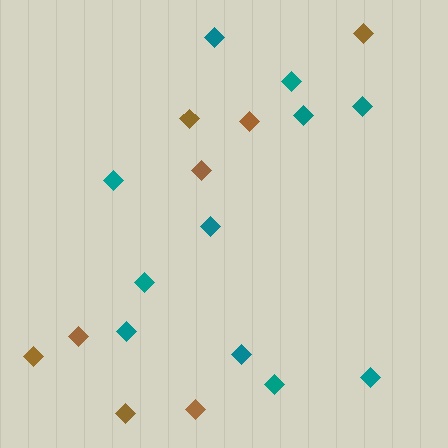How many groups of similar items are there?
There are 2 groups: one group of brown diamonds (8) and one group of teal diamonds (11).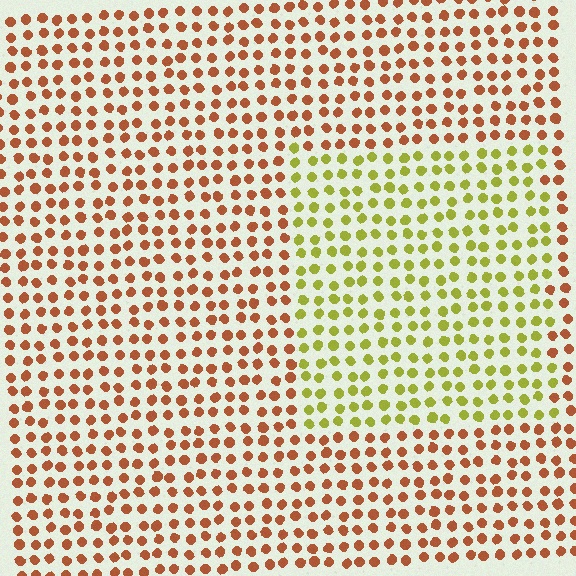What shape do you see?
I see a rectangle.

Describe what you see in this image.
The image is filled with small brown elements in a uniform arrangement. A rectangle-shaped region is visible where the elements are tinted to a slightly different hue, forming a subtle color boundary.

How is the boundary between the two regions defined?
The boundary is defined purely by a slight shift in hue (about 54 degrees). Spacing, size, and orientation are identical on both sides.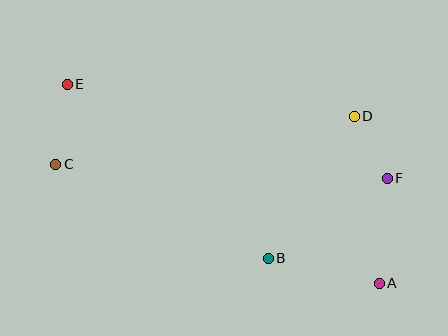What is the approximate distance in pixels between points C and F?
The distance between C and F is approximately 332 pixels.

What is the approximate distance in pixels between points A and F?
The distance between A and F is approximately 105 pixels.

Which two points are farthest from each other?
Points A and E are farthest from each other.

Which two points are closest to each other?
Points D and F are closest to each other.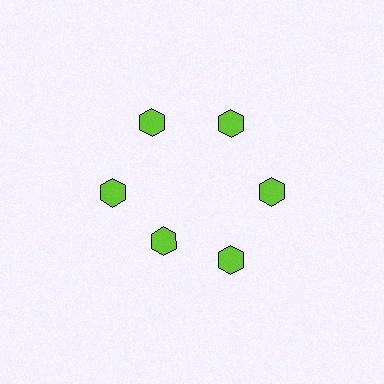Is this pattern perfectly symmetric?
No. The 6 lime hexagons are arranged in a ring, but one element near the 7 o'clock position is pulled inward toward the center, breaking the 6-fold rotational symmetry.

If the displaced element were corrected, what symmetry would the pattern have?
It would have 6-fold rotational symmetry — the pattern would map onto itself every 60 degrees.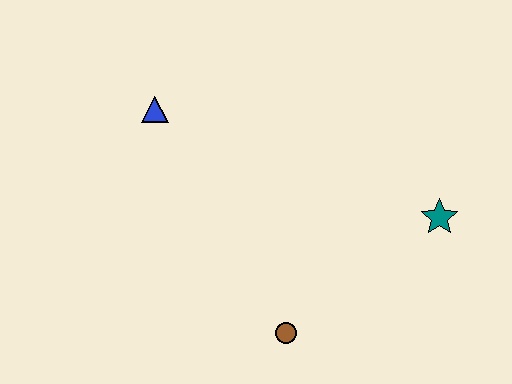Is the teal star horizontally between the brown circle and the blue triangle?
No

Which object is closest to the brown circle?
The teal star is closest to the brown circle.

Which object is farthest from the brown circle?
The blue triangle is farthest from the brown circle.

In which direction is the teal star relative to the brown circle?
The teal star is to the right of the brown circle.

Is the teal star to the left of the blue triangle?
No